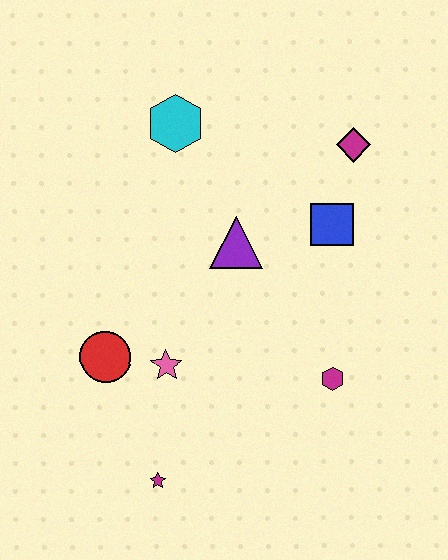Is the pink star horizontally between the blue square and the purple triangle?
No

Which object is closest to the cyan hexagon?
The purple triangle is closest to the cyan hexagon.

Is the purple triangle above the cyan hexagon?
No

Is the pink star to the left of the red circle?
No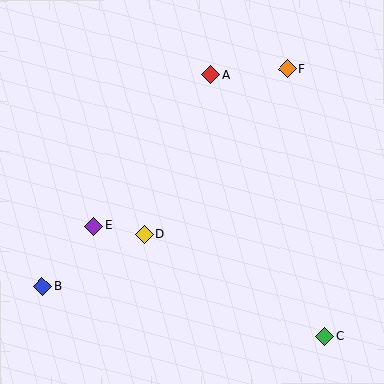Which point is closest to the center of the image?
Point D at (144, 234) is closest to the center.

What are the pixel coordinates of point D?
Point D is at (144, 234).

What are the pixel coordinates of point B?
Point B is at (42, 286).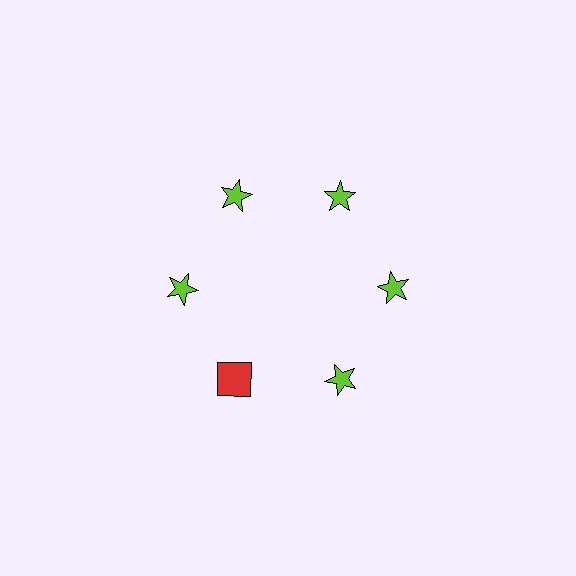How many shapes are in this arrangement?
There are 6 shapes arranged in a ring pattern.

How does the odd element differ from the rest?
It differs in both color (red instead of lime) and shape (square instead of star).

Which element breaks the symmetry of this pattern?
The red square at roughly the 7 o'clock position breaks the symmetry. All other shapes are lime stars.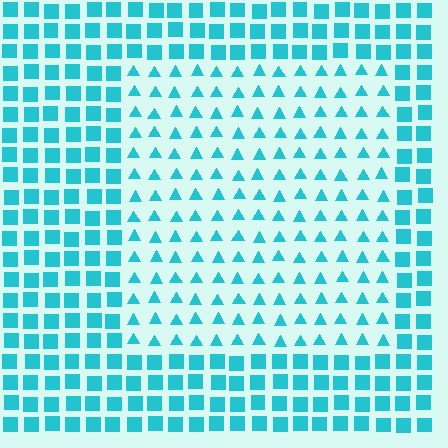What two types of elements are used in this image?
The image uses triangles inside the rectangle region and squares outside it.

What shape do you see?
I see a rectangle.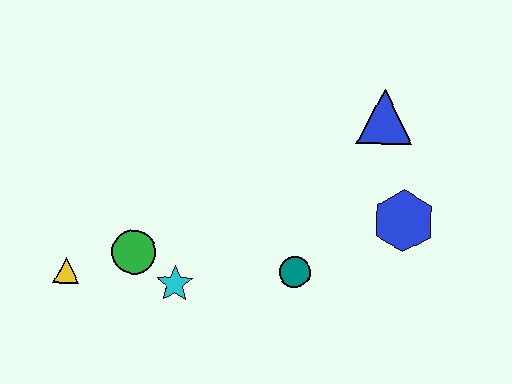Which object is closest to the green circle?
The cyan star is closest to the green circle.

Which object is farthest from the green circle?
The blue triangle is farthest from the green circle.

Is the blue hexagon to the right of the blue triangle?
Yes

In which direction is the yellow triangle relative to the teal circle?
The yellow triangle is to the left of the teal circle.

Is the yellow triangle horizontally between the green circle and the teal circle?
No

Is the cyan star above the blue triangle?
No